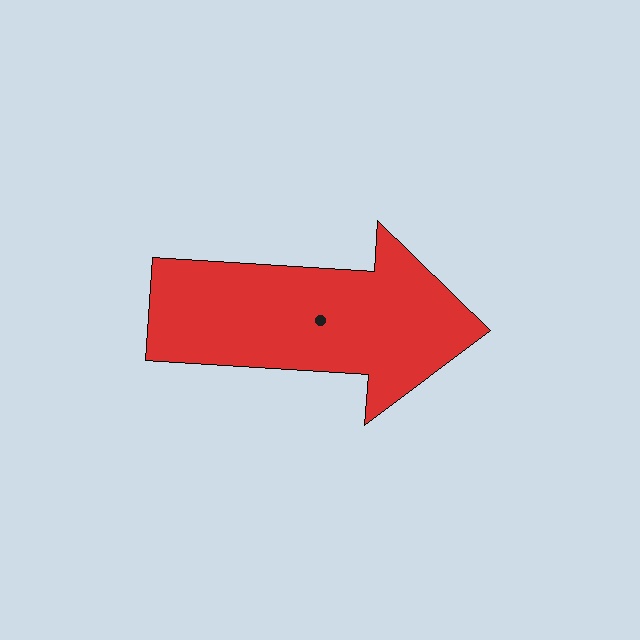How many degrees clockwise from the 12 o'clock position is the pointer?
Approximately 94 degrees.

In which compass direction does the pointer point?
East.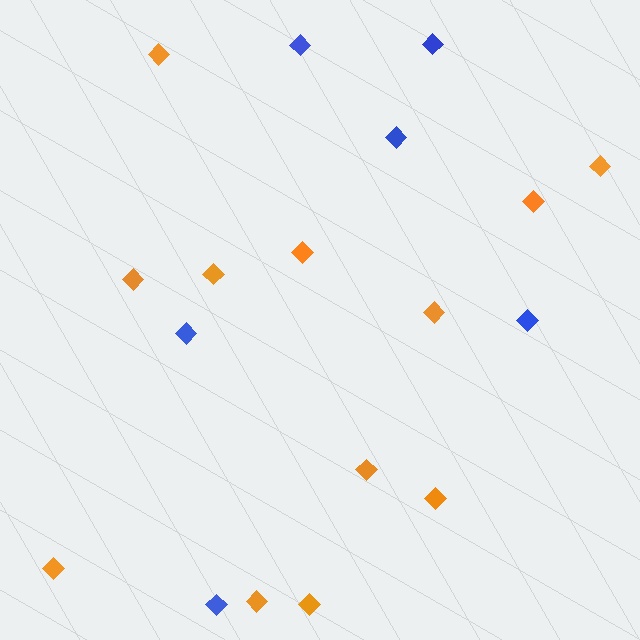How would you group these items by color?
There are 2 groups: one group of blue diamonds (6) and one group of orange diamonds (12).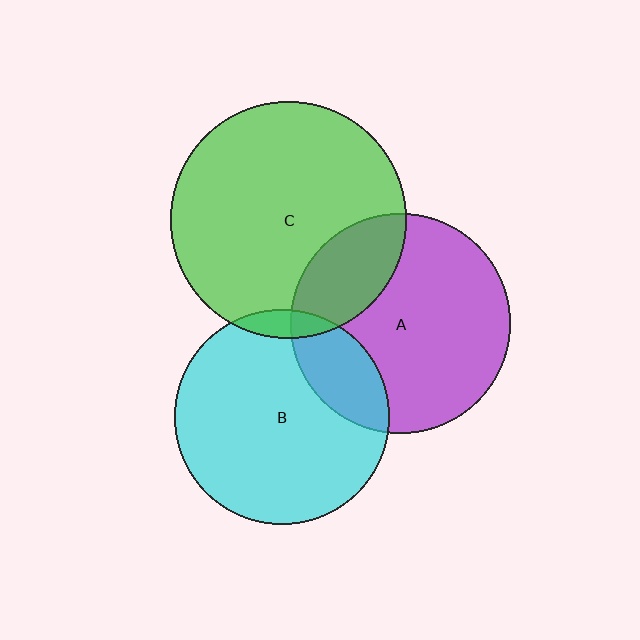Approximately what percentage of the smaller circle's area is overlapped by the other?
Approximately 25%.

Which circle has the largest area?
Circle C (green).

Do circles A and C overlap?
Yes.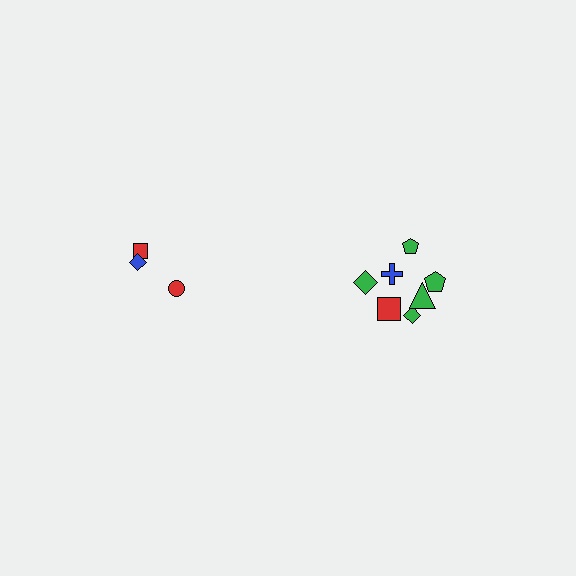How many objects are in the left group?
There are 3 objects.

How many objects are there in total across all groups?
There are 10 objects.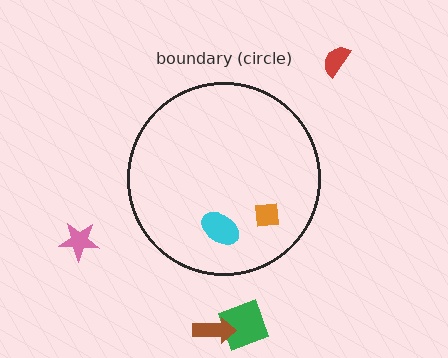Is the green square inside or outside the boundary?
Outside.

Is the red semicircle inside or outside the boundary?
Outside.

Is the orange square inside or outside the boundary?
Inside.